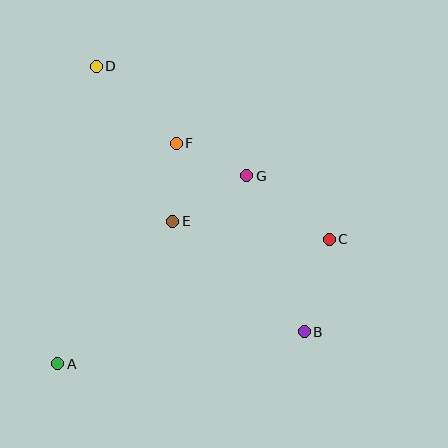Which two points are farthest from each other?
Points B and D are farthest from each other.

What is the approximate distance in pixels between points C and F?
The distance between C and F is approximately 181 pixels.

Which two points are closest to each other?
Points F and G are closest to each other.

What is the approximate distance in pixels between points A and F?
The distance between A and F is approximately 250 pixels.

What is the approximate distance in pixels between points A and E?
The distance between A and E is approximately 183 pixels.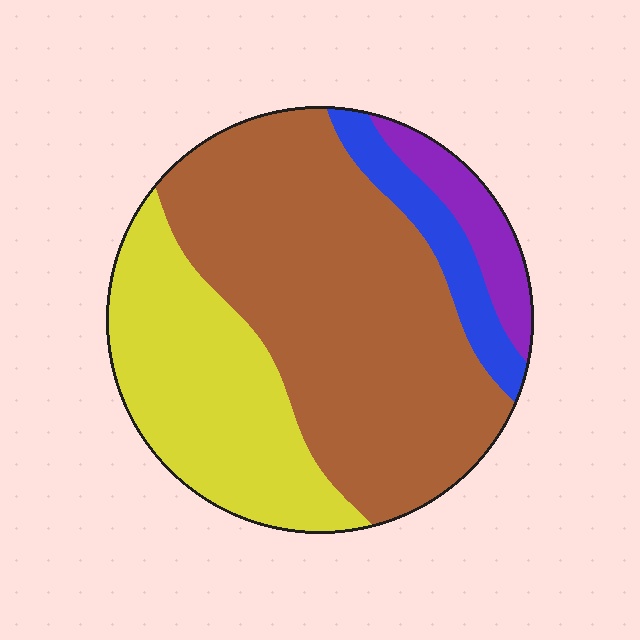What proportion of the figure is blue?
Blue takes up about one tenth (1/10) of the figure.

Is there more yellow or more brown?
Brown.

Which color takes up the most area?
Brown, at roughly 55%.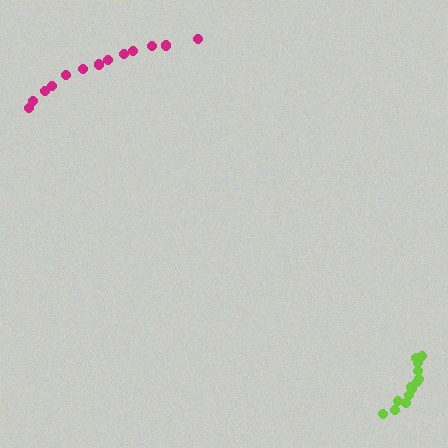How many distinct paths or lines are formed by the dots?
There are 2 distinct paths.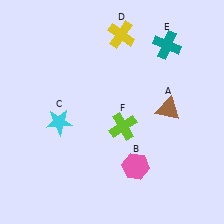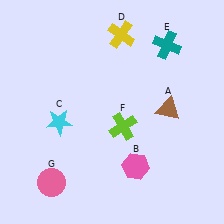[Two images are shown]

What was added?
A pink circle (G) was added in Image 2.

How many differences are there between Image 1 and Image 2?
There is 1 difference between the two images.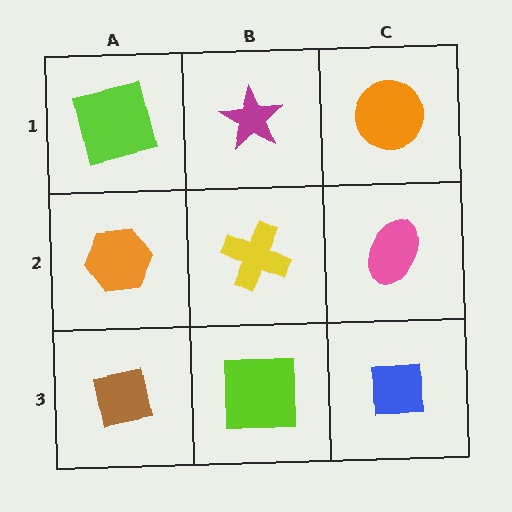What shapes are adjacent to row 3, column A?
An orange hexagon (row 2, column A), a lime square (row 3, column B).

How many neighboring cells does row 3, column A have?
2.